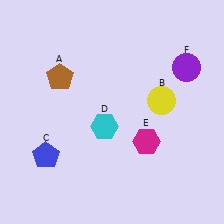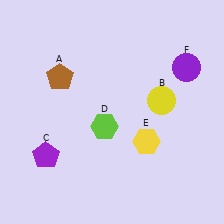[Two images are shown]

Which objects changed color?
C changed from blue to purple. D changed from cyan to lime. E changed from magenta to yellow.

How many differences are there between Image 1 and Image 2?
There are 3 differences between the two images.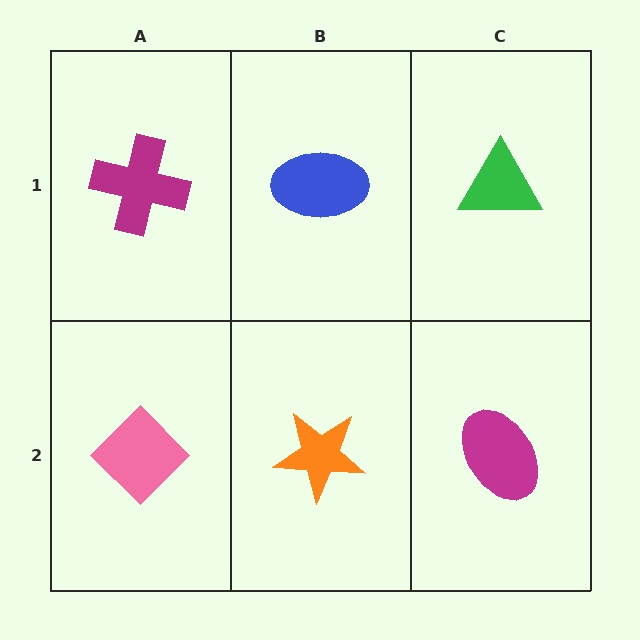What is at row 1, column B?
A blue ellipse.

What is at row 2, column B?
An orange star.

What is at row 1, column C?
A green triangle.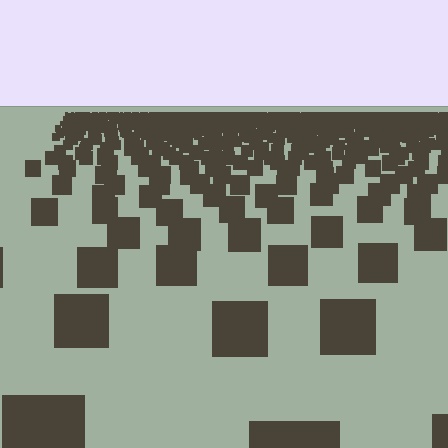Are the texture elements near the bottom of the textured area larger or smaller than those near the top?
Larger. Near the bottom, elements are closer to the viewer and appear at a bigger on-screen size.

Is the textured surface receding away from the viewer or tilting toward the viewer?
The surface is receding away from the viewer. Texture elements get smaller and denser toward the top.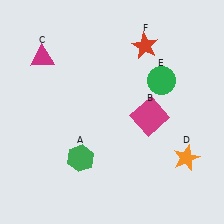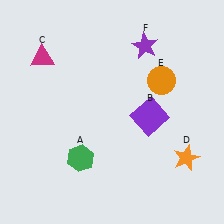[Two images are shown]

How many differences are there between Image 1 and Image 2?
There are 3 differences between the two images.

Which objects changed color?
B changed from magenta to purple. E changed from green to orange. F changed from red to purple.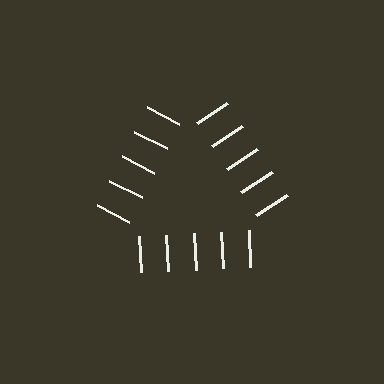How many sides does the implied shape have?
3 sides — the line-ends trace a triangle.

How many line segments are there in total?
15 — 5 along each of the 3 edges.